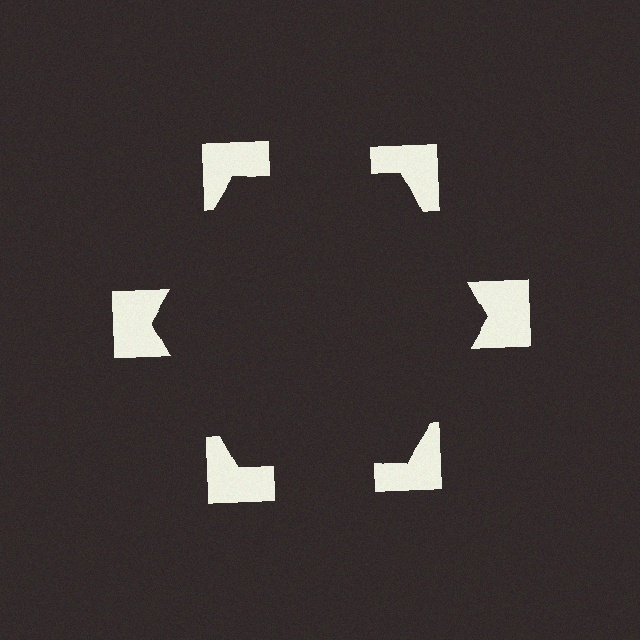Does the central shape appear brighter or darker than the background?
It typically appears slightly darker than the background, even though no actual brightness change is drawn.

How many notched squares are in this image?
There are 6 — one at each vertex of the illusory hexagon.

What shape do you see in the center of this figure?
An illusory hexagon — its edges are inferred from the aligned wedge cuts in the notched squares, not physically drawn.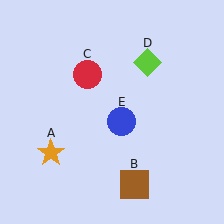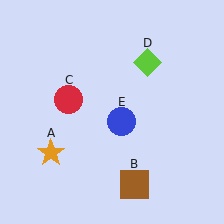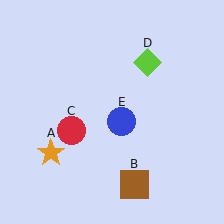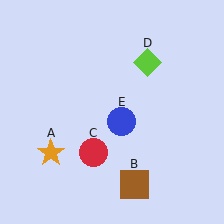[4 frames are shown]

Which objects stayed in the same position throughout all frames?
Orange star (object A) and brown square (object B) and lime diamond (object D) and blue circle (object E) remained stationary.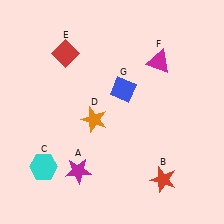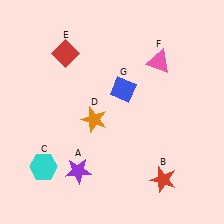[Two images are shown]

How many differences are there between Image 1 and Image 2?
There are 2 differences between the two images.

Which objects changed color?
A changed from magenta to purple. F changed from magenta to pink.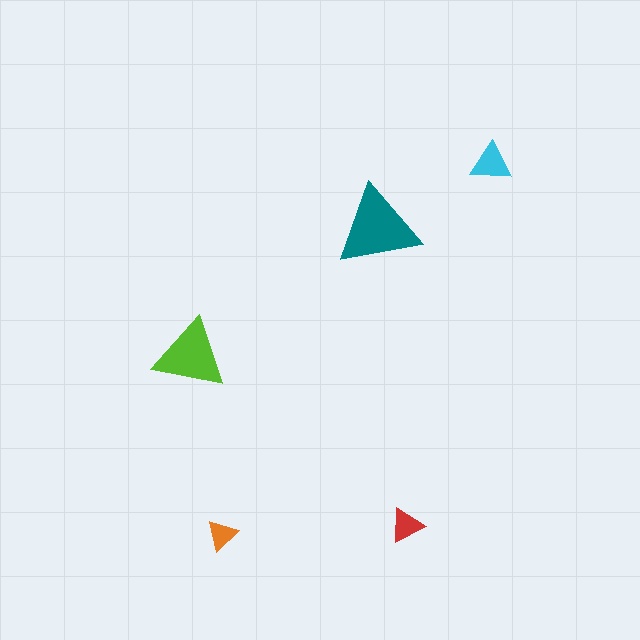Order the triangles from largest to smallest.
the teal one, the lime one, the cyan one, the red one, the orange one.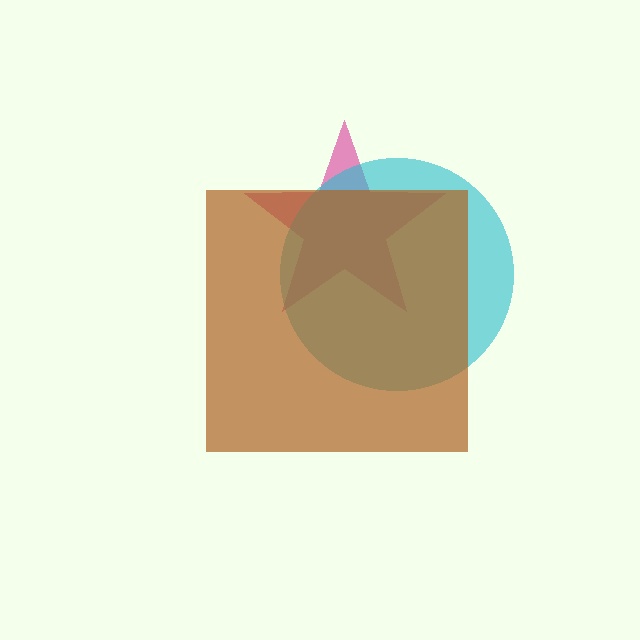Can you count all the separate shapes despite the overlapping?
Yes, there are 3 separate shapes.